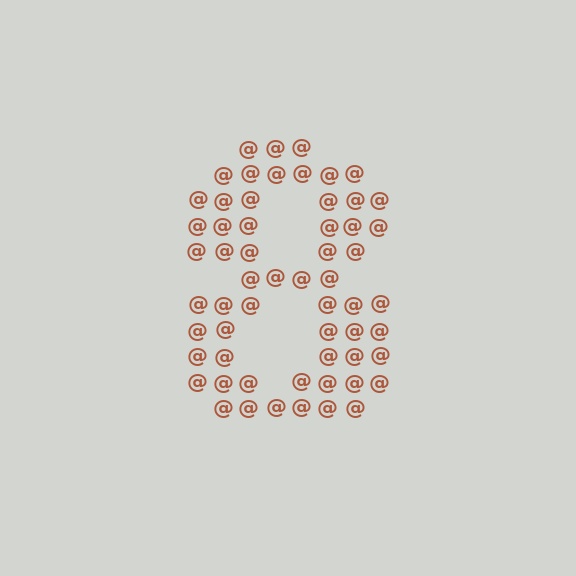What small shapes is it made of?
It is made of small at signs.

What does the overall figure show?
The overall figure shows the digit 8.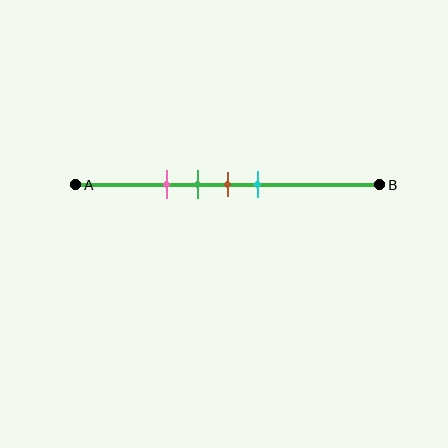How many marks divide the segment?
There are 4 marks dividing the segment.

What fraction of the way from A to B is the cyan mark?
The cyan mark is approximately 60% (0.6) of the way from A to B.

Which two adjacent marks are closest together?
The green and brown marks are the closest adjacent pair.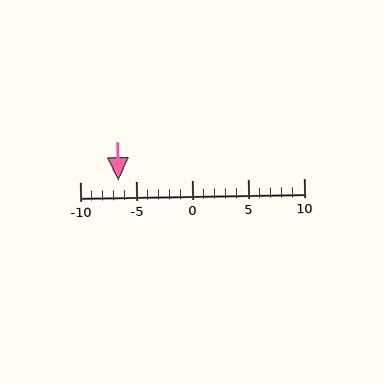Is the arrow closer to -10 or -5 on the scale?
The arrow is closer to -5.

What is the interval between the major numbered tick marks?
The major tick marks are spaced 5 units apart.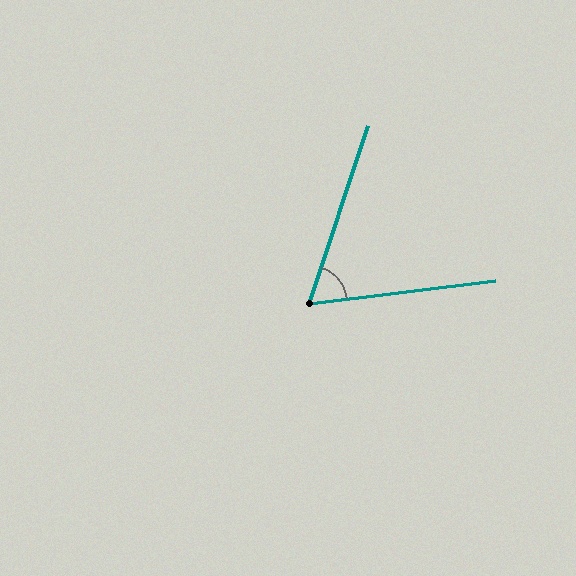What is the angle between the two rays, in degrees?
Approximately 65 degrees.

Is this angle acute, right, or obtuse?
It is acute.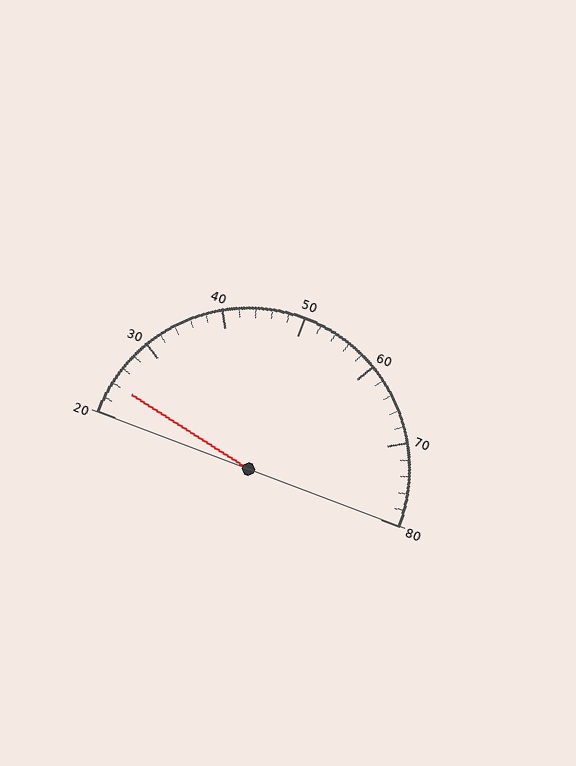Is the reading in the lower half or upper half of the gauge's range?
The reading is in the lower half of the range (20 to 80).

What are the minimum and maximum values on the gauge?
The gauge ranges from 20 to 80.